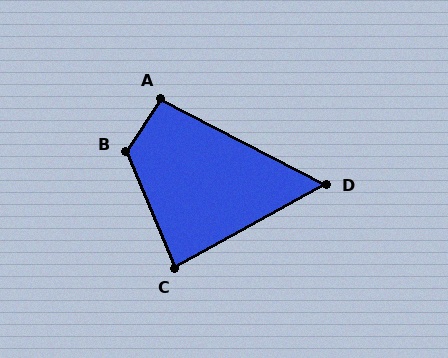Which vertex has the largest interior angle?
B, at approximately 124 degrees.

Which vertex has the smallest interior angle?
D, at approximately 56 degrees.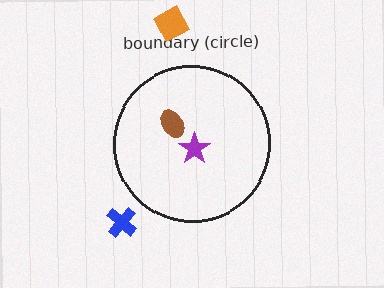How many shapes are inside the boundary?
2 inside, 2 outside.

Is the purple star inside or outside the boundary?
Inside.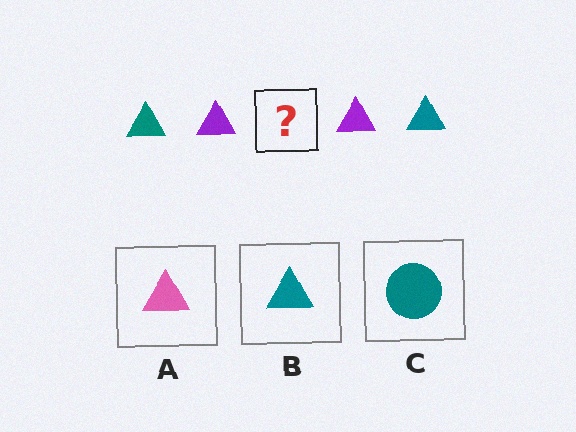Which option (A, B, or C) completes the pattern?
B.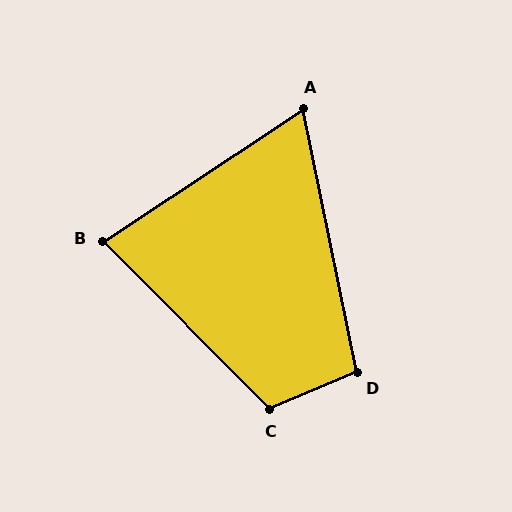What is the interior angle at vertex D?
Approximately 101 degrees (obtuse).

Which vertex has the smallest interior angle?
A, at approximately 68 degrees.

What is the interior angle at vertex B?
Approximately 79 degrees (acute).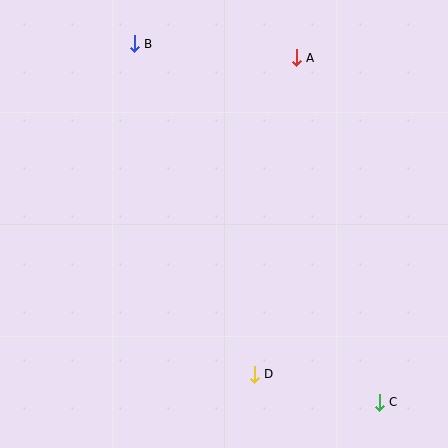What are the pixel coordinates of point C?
Point C is at (379, 402).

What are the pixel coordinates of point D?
Point D is at (254, 374).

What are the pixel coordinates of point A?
Point A is at (296, 58).